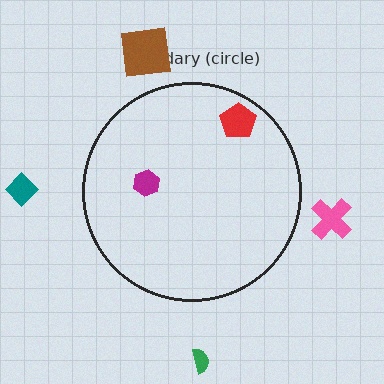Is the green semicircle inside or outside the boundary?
Outside.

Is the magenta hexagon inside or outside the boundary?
Inside.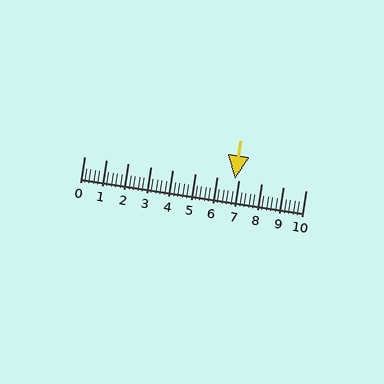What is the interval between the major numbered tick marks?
The major tick marks are spaced 1 units apart.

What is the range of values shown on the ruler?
The ruler shows values from 0 to 10.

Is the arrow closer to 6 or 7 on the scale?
The arrow is closer to 7.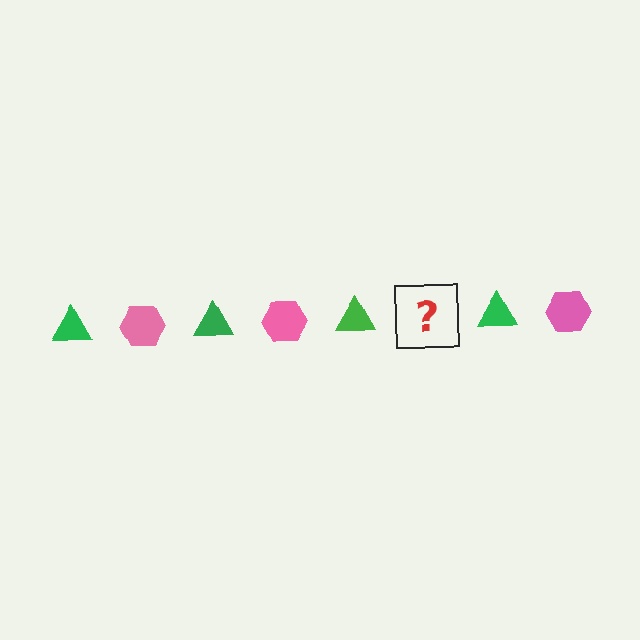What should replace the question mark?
The question mark should be replaced with a pink hexagon.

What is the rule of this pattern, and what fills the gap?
The rule is that the pattern alternates between green triangle and pink hexagon. The gap should be filled with a pink hexagon.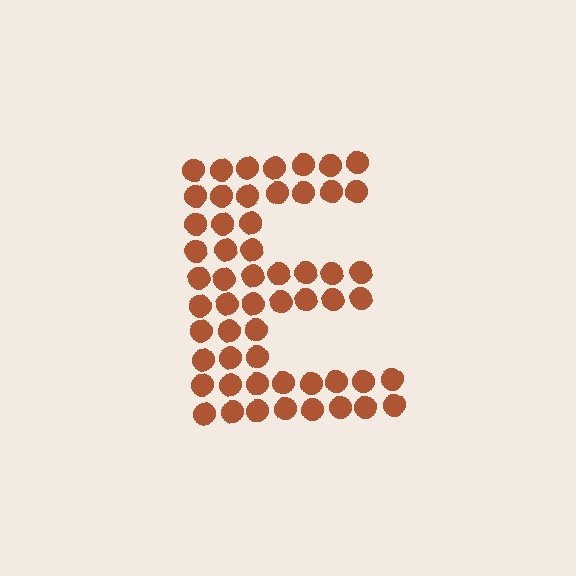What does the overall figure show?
The overall figure shows the letter E.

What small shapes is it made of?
It is made of small circles.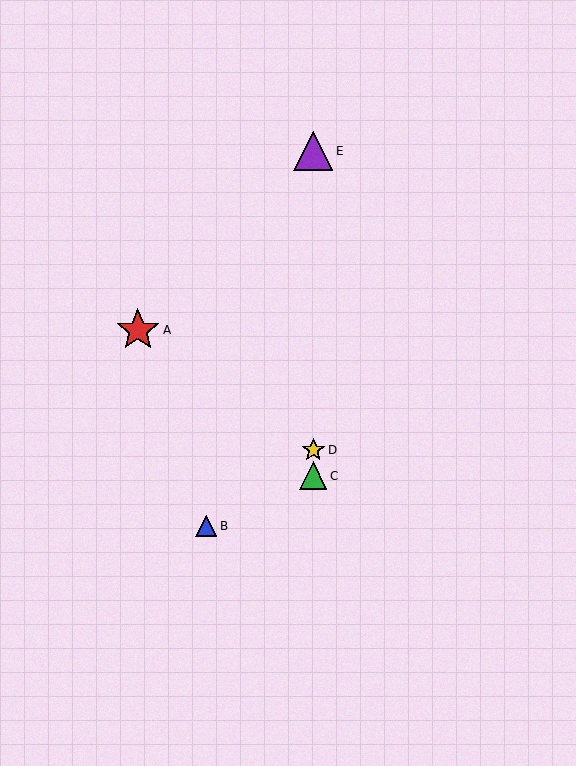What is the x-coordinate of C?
Object C is at x≈313.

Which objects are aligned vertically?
Objects C, D, E are aligned vertically.